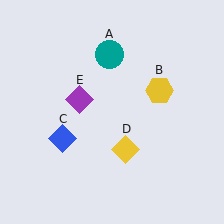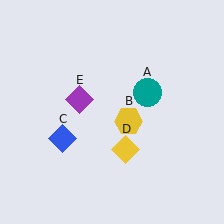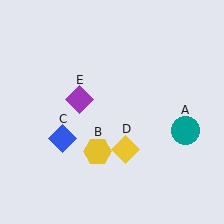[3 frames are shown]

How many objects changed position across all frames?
2 objects changed position: teal circle (object A), yellow hexagon (object B).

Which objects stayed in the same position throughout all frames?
Blue diamond (object C) and yellow diamond (object D) and purple diamond (object E) remained stationary.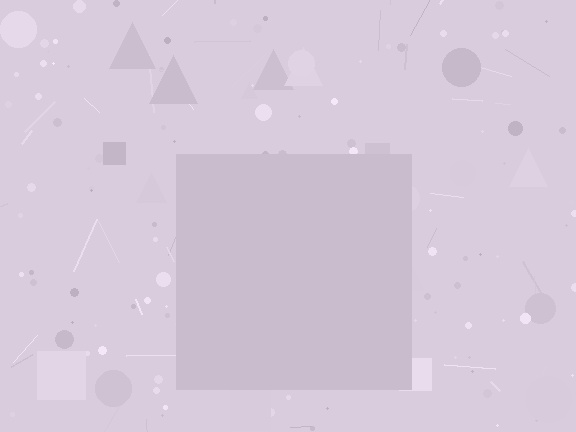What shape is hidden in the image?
A square is hidden in the image.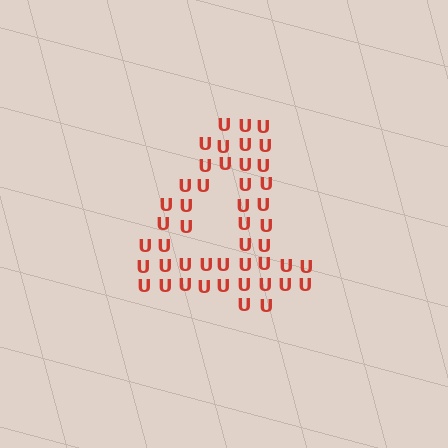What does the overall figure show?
The overall figure shows the digit 4.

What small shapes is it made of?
It is made of small letter U's.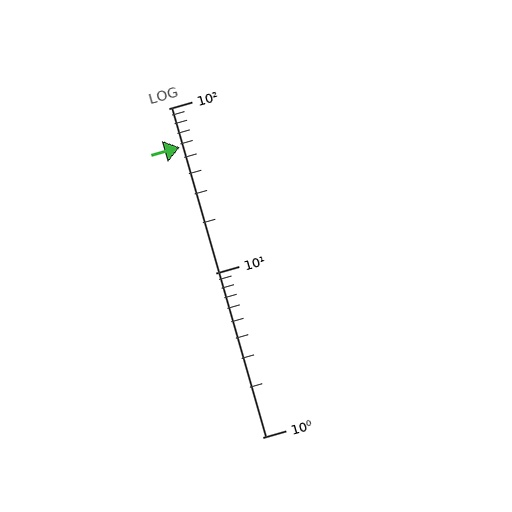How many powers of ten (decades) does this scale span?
The scale spans 2 decades, from 1 to 100.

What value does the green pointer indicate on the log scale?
The pointer indicates approximately 58.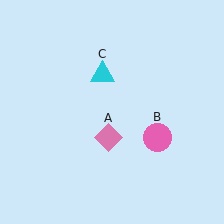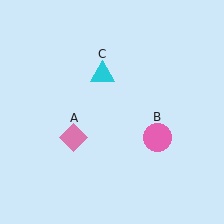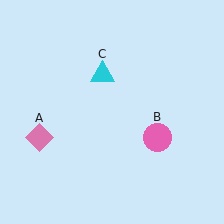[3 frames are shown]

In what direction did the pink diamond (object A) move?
The pink diamond (object A) moved left.